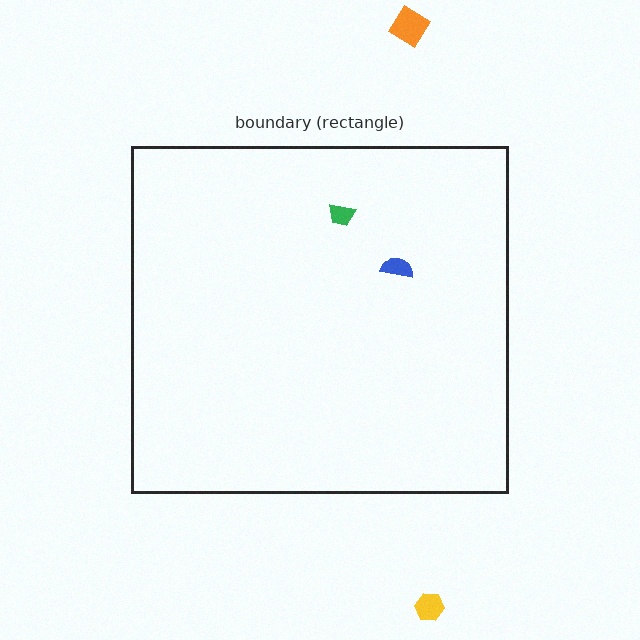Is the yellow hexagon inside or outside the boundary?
Outside.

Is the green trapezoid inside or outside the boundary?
Inside.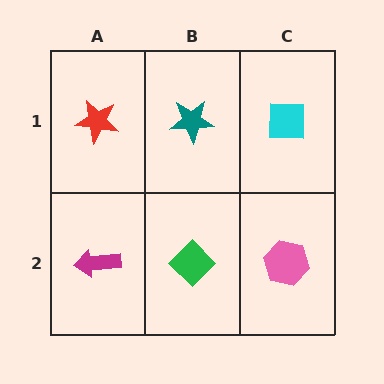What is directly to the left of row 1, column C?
A teal star.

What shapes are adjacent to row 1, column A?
A magenta arrow (row 2, column A), a teal star (row 1, column B).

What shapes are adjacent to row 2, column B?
A teal star (row 1, column B), a magenta arrow (row 2, column A), a pink hexagon (row 2, column C).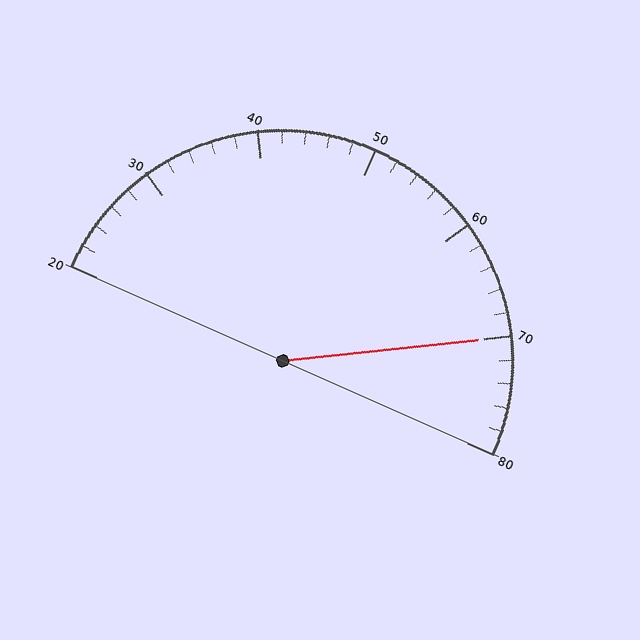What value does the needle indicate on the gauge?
The needle indicates approximately 70.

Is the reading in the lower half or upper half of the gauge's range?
The reading is in the upper half of the range (20 to 80).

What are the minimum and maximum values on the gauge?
The gauge ranges from 20 to 80.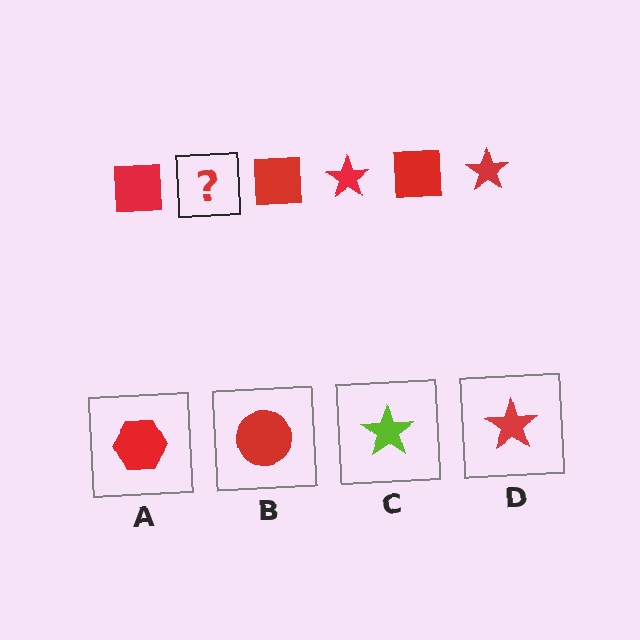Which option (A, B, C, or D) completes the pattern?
D.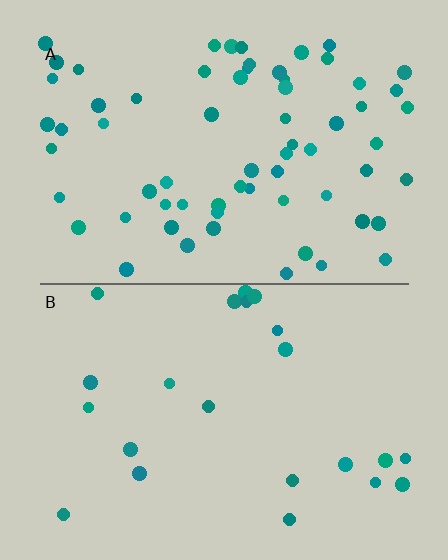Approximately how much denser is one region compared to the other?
Approximately 2.9× — region A over region B.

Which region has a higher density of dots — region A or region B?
A (the top).